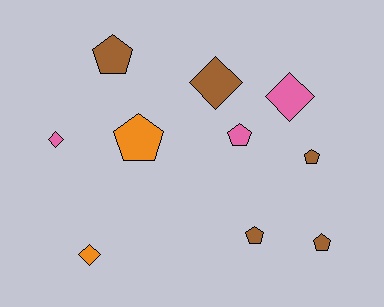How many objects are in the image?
There are 10 objects.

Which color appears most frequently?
Brown, with 5 objects.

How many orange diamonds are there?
There is 1 orange diamond.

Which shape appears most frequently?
Pentagon, with 6 objects.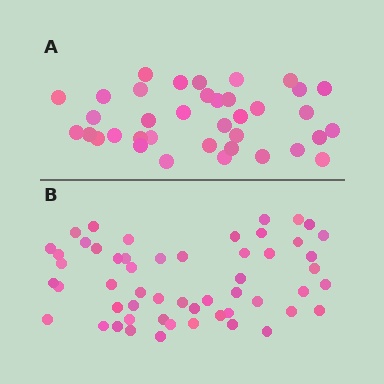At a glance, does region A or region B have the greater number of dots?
Region B (the bottom region) has more dots.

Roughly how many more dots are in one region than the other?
Region B has approximately 15 more dots than region A.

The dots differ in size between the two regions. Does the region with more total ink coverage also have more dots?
No. Region A has more total ink coverage because its dots are larger, but region B actually contains more individual dots. Total area can be misleading — the number of items is what matters here.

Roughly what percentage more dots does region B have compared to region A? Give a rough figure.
About 45% more.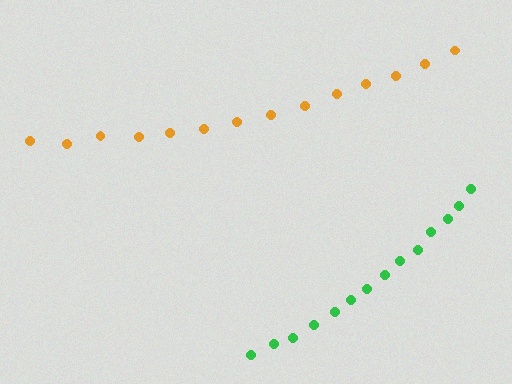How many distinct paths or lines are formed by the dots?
There are 2 distinct paths.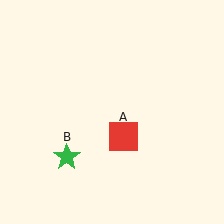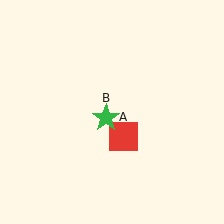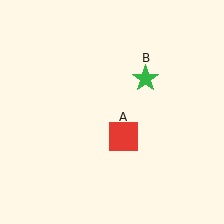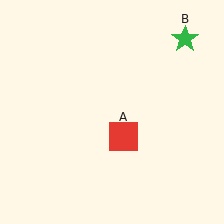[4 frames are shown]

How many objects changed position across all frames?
1 object changed position: green star (object B).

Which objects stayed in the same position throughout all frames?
Red square (object A) remained stationary.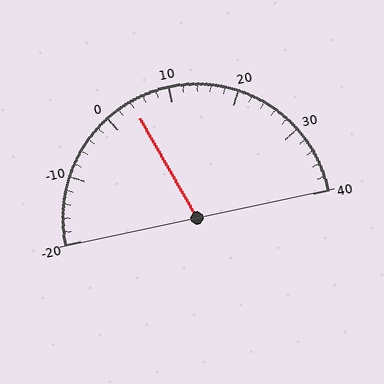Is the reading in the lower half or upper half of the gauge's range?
The reading is in the lower half of the range (-20 to 40).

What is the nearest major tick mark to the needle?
The nearest major tick mark is 0.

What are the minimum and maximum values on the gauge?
The gauge ranges from -20 to 40.